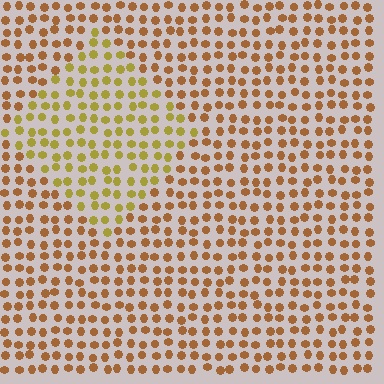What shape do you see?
I see a diamond.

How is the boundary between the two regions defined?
The boundary is defined purely by a slight shift in hue (about 31 degrees). Spacing, size, and orientation are identical on both sides.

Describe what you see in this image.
The image is filled with small brown elements in a uniform arrangement. A diamond-shaped region is visible where the elements are tinted to a slightly different hue, forming a subtle color boundary.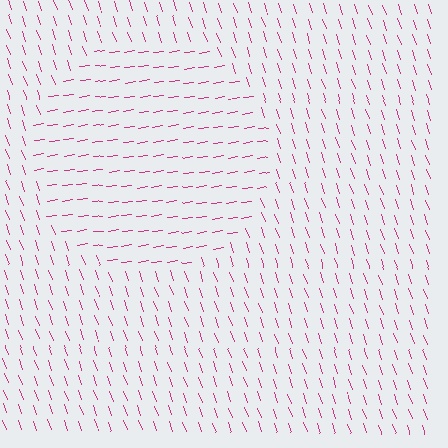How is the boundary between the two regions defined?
The boundary is defined purely by a change in line orientation (approximately 79 degrees difference). All lines are the same color and thickness.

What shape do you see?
I see a circle.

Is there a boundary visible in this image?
Yes, there is a texture boundary formed by a change in line orientation.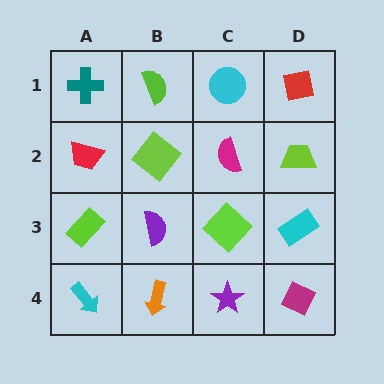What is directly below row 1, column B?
A lime diamond.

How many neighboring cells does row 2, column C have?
4.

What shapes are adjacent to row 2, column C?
A cyan circle (row 1, column C), a lime diamond (row 3, column C), a lime diamond (row 2, column B), a lime trapezoid (row 2, column D).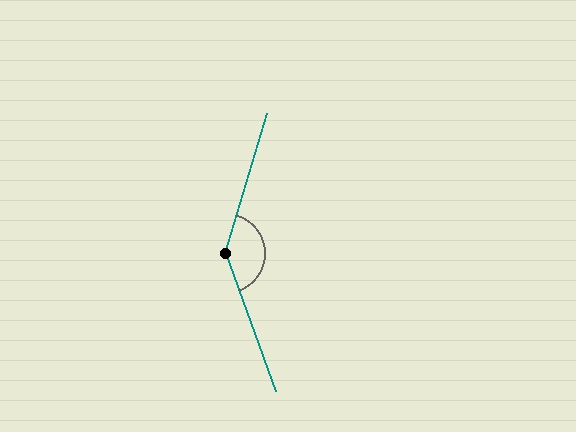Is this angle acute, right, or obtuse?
It is obtuse.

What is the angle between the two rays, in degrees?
Approximately 143 degrees.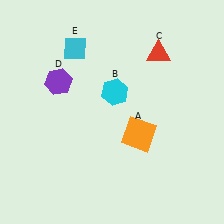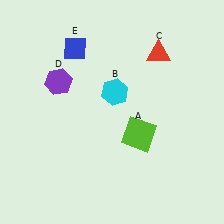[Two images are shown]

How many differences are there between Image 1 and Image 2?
There are 2 differences between the two images.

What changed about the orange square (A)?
In Image 1, A is orange. In Image 2, it changed to lime.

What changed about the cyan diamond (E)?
In Image 1, E is cyan. In Image 2, it changed to blue.